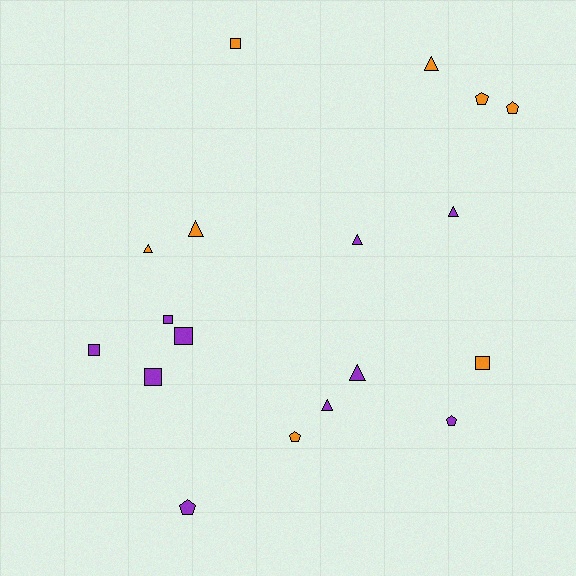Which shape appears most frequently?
Triangle, with 7 objects.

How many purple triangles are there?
There are 4 purple triangles.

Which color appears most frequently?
Purple, with 10 objects.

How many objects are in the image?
There are 18 objects.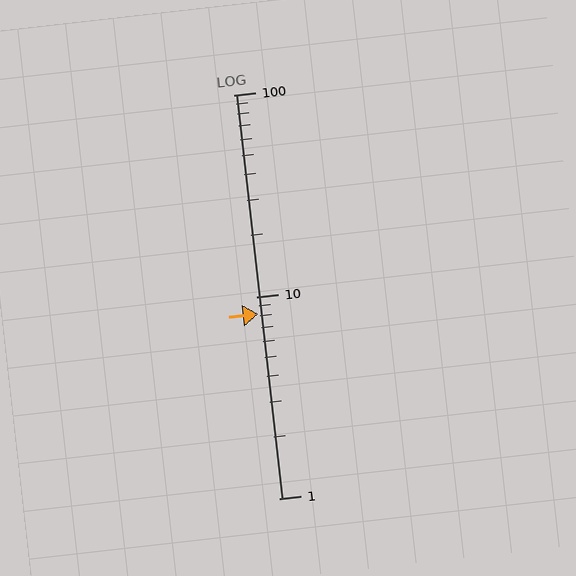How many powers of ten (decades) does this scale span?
The scale spans 2 decades, from 1 to 100.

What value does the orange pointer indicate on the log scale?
The pointer indicates approximately 8.2.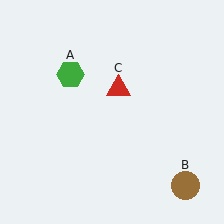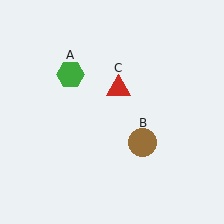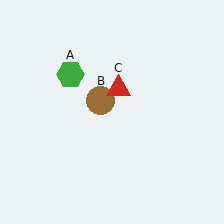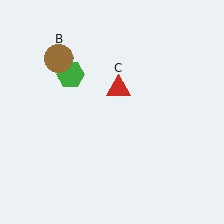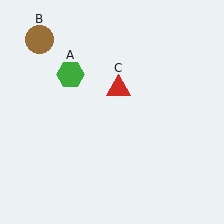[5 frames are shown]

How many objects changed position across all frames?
1 object changed position: brown circle (object B).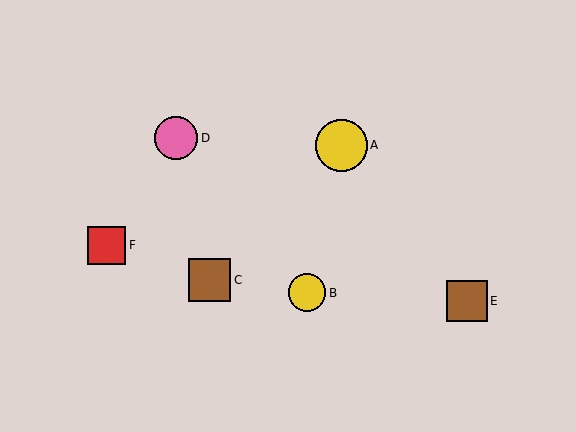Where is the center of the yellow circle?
The center of the yellow circle is at (341, 145).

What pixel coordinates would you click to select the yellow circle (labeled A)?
Click at (341, 145) to select the yellow circle A.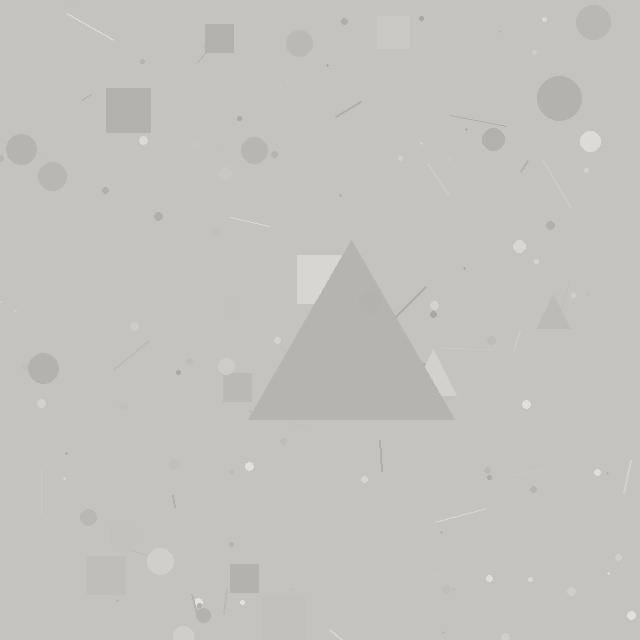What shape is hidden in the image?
A triangle is hidden in the image.